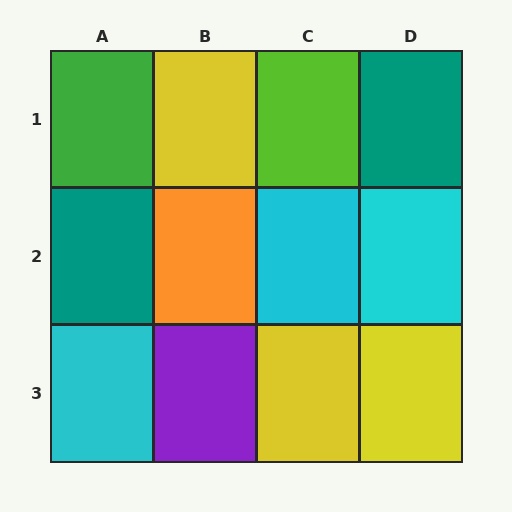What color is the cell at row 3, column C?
Yellow.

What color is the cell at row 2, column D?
Cyan.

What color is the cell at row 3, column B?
Purple.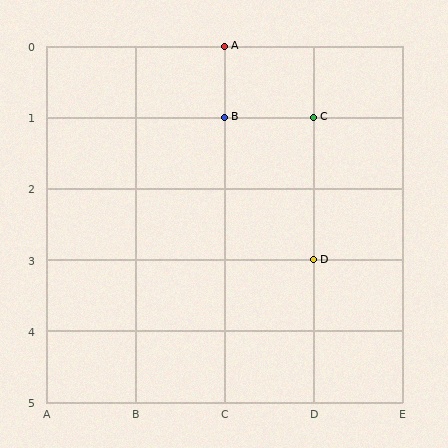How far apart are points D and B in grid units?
Points D and B are 1 column and 2 rows apart (about 2.2 grid units diagonally).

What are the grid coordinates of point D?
Point D is at grid coordinates (D, 3).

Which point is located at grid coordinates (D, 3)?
Point D is at (D, 3).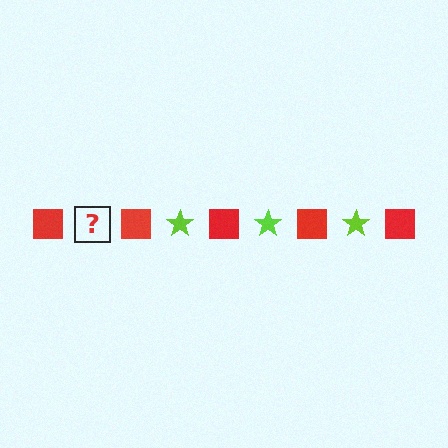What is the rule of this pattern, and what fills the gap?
The rule is that the pattern alternates between red square and lime star. The gap should be filled with a lime star.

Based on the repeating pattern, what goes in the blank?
The blank should be a lime star.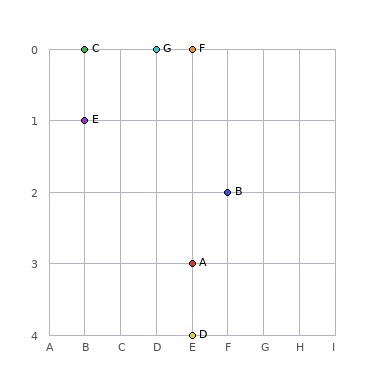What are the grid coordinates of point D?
Point D is at grid coordinates (E, 4).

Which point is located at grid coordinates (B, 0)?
Point C is at (B, 0).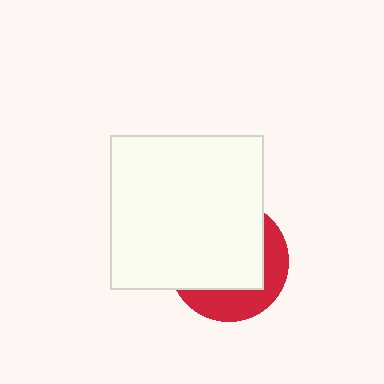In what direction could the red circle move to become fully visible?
The red circle could move toward the lower-right. That would shift it out from behind the white square entirely.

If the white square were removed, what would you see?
You would see the complete red circle.